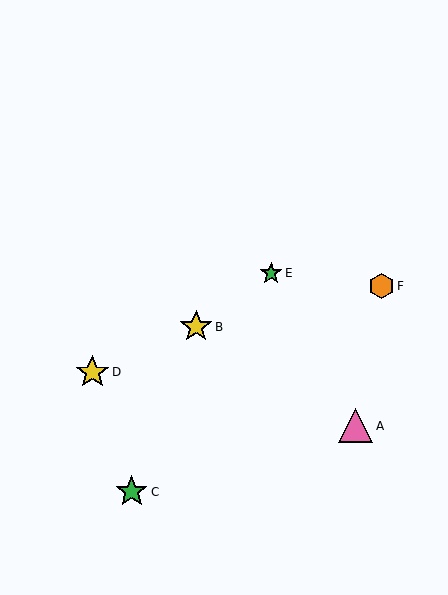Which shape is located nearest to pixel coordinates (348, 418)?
The pink triangle (labeled A) at (356, 426) is nearest to that location.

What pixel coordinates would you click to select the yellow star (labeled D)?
Click at (92, 372) to select the yellow star D.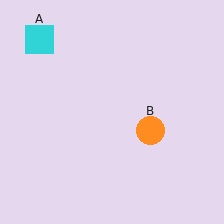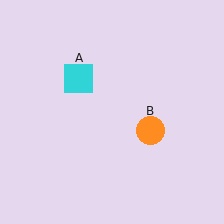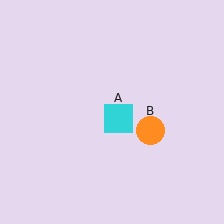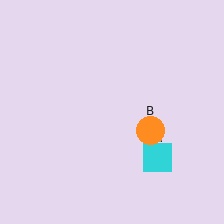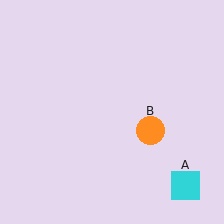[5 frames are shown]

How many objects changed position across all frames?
1 object changed position: cyan square (object A).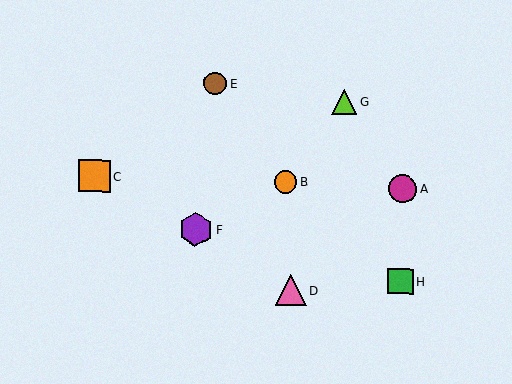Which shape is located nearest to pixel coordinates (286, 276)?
The pink triangle (labeled D) at (291, 291) is nearest to that location.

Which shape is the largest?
The purple hexagon (labeled F) is the largest.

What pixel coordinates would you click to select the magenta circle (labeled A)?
Click at (403, 189) to select the magenta circle A.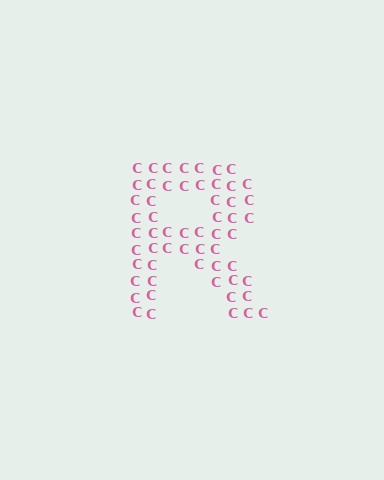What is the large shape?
The large shape is the letter R.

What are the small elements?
The small elements are letter C's.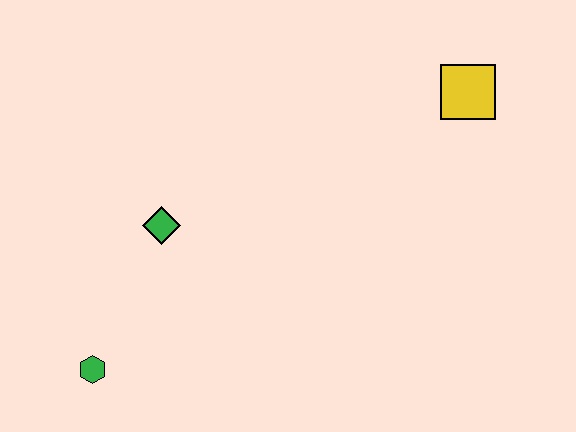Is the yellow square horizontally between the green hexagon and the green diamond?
No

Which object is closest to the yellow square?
The green diamond is closest to the yellow square.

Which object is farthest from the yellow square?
The green hexagon is farthest from the yellow square.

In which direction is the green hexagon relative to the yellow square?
The green hexagon is to the left of the yellow square.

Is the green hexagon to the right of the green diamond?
No